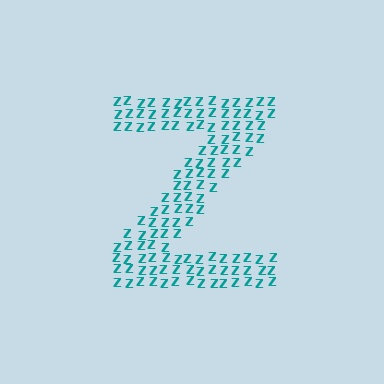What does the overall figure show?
The overall figure shows the letter Z.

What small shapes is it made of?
It is made of small letter Z's.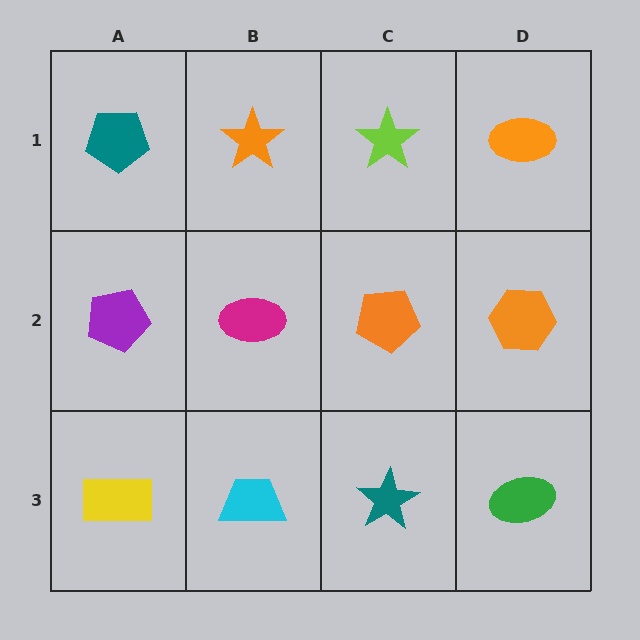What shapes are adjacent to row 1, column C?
An orange pentagon (row 2, column C), an orange star (row 1, column B), an orange ellipse (row 1, column D).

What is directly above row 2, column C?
A lime star.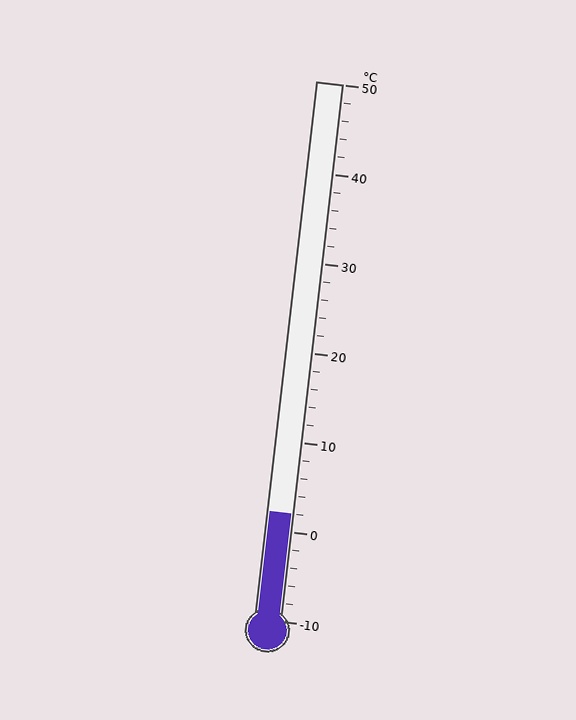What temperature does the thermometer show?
The thermometer shows approximately 2°C.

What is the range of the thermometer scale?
The thermometer scale ranges from -10°C to 50°C.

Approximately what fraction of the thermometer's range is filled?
The thermometer is filled to approximately 20% of its range.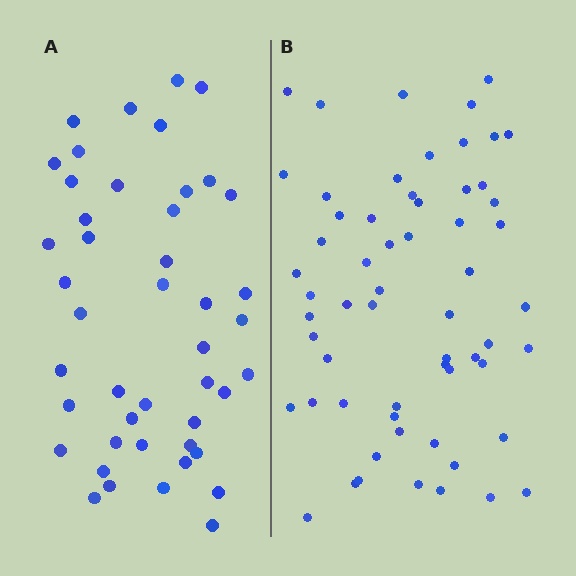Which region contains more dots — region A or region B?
Region B (the right region) has more dots.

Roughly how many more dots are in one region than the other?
Region B has approximately 15 more dots than region A.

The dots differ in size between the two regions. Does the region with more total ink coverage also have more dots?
No. Region A has more total ink coverage because its dots are larger, but region B actually contains more individual dots. Total area can be misleading — the number of items is what matters here.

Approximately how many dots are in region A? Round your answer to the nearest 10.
About 40 dots. (The exact count is 45, which rounds to 40.)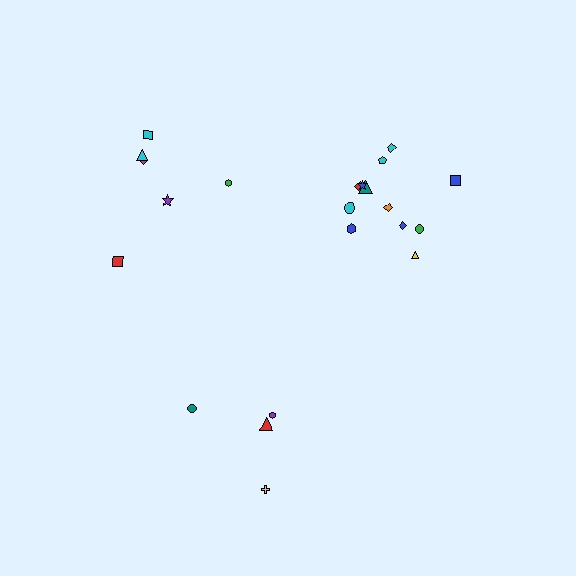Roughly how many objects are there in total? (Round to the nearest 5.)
Roughly 20 objects in total.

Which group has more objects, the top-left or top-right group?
The top-right group.